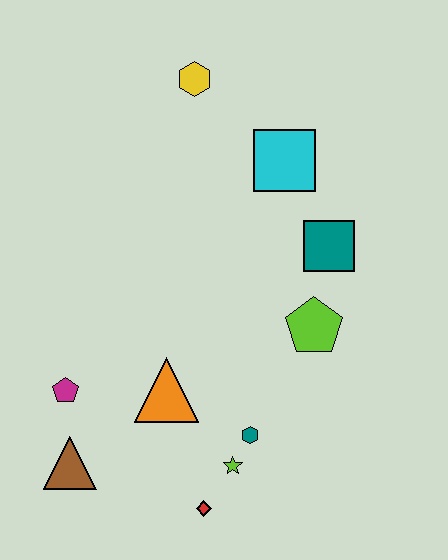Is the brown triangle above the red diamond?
Yes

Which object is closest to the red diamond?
The lime star is closest to the red diamond.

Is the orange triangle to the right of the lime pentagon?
No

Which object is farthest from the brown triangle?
The yellow hexagon is farthest from the brown triangle.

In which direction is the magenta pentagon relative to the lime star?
The magenta pentagon is to the left of the lime star.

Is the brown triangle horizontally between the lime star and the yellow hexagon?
No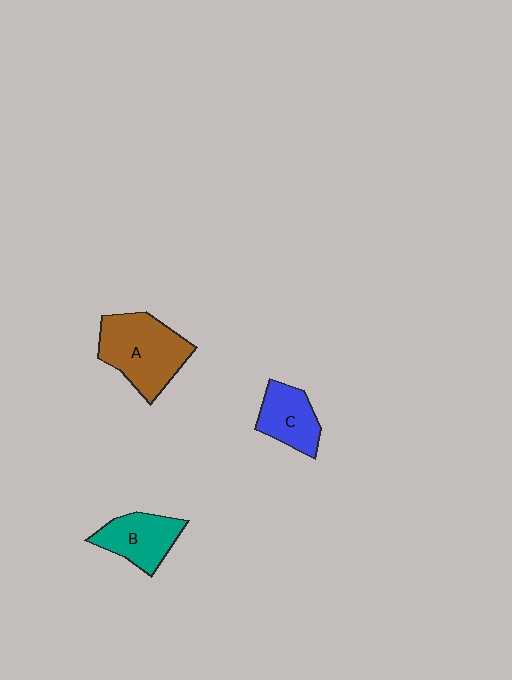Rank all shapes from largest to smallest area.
From largest to smallest: A (brown), B (teal), C (blue).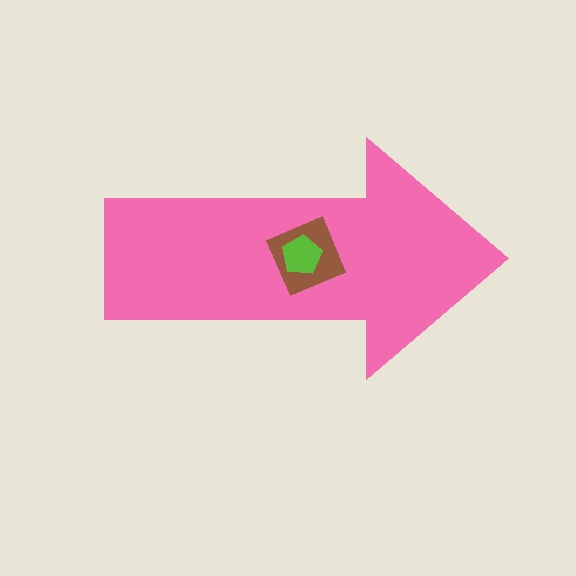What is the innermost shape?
The lime pentagon.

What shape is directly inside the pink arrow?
The brown diamond.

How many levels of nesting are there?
3.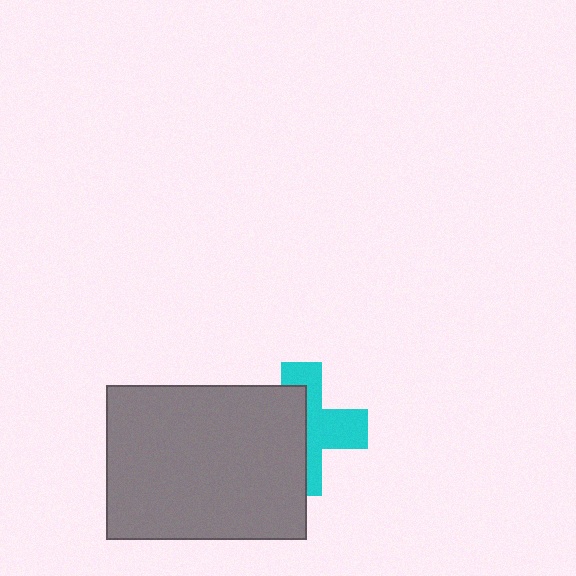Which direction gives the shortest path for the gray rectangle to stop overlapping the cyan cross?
Moving left gives the shortest separation.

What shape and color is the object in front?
The object in front is a gray rectangle.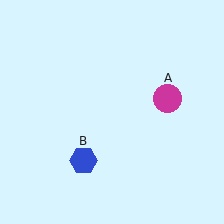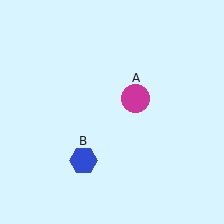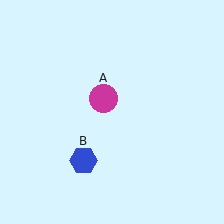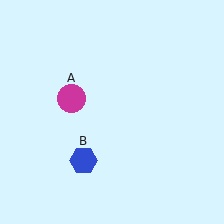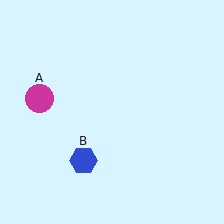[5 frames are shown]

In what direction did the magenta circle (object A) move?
The magenta circle (object A) moved left.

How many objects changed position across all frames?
1 object changed position: magenta circle (object A).